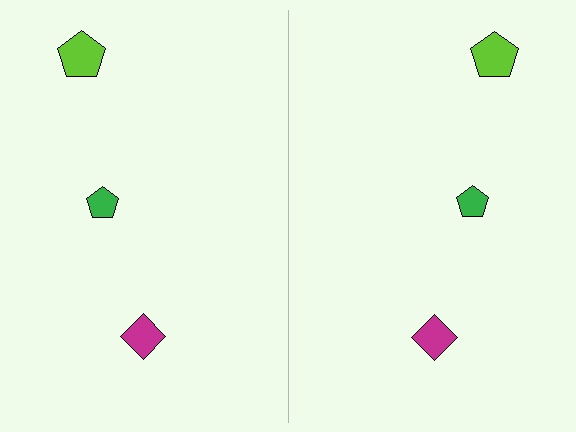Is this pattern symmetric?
Yes, this pattern has bilateral (reflection) symmetry.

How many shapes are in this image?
There are 6 shapes in this image.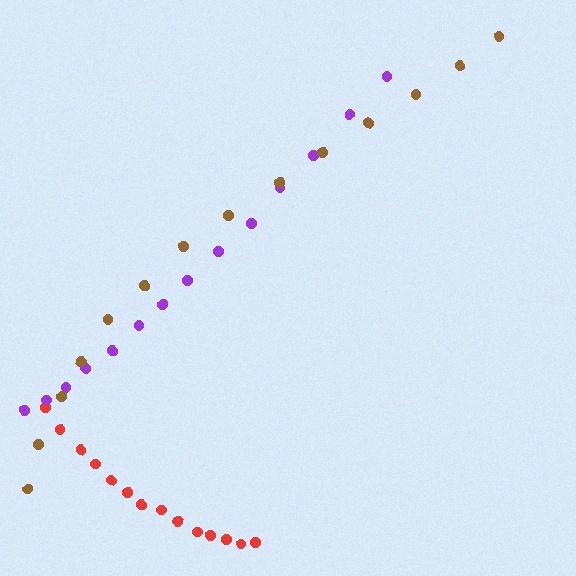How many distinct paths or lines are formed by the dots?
There are 3 distinct paths.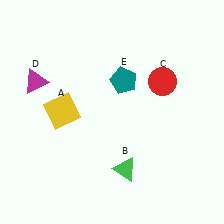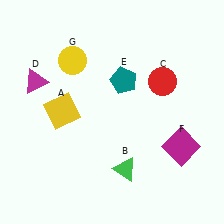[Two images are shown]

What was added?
A magenta square (F), a yellow circle (G) were added in Image 2.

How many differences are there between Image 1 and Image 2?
There are 2 differences between the two images.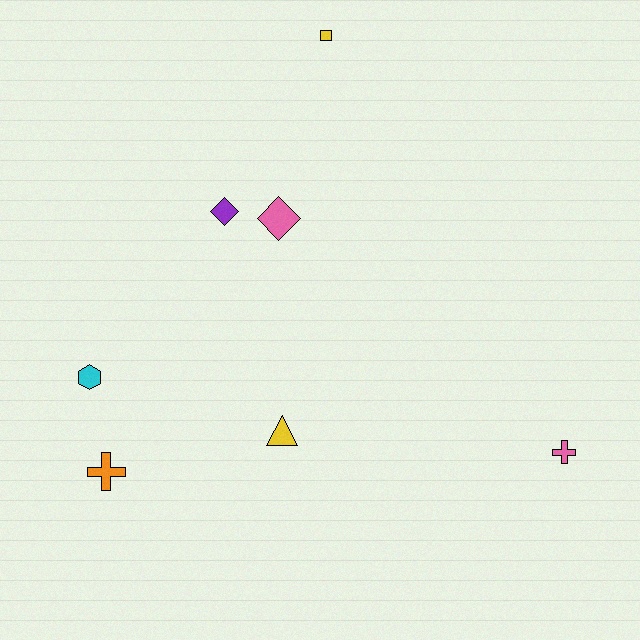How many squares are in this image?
There is 1 square.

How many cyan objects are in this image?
There is 1 cyan object.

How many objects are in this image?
There are 7 objects.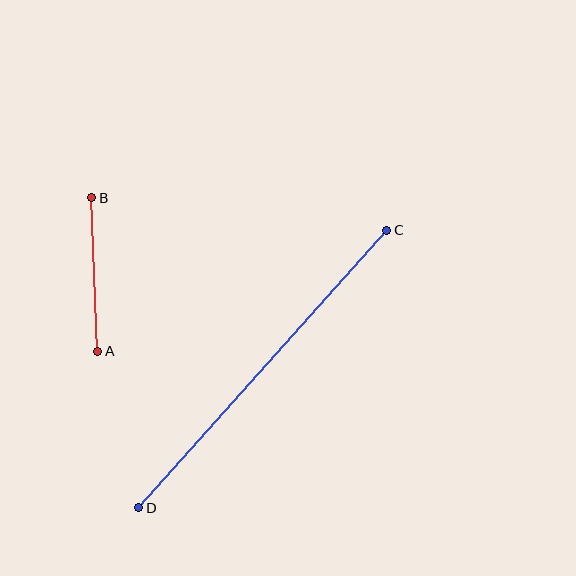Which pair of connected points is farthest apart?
Points C and D are farthest apart.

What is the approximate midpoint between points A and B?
The midpoint is at approximately (95, 275) pixels.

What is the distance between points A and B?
The distance is approximately 153 pixels.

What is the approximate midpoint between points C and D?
The midpoint is at approximately (263, 369) pixels.